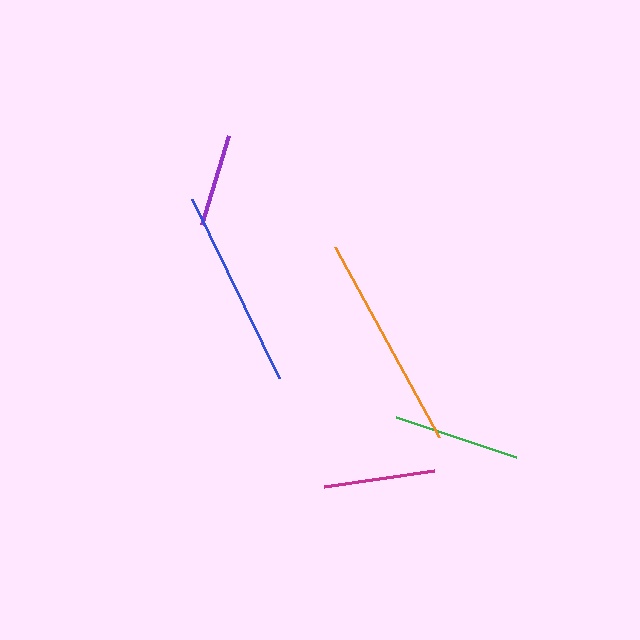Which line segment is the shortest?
The purple line is the shortest at approximately 93 pixels.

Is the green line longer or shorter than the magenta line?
The green line is longer than the magenta line.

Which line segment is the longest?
The orange line is the longest at approximately 218 pixels.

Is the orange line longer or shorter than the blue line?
The orange line is longer than the blue line.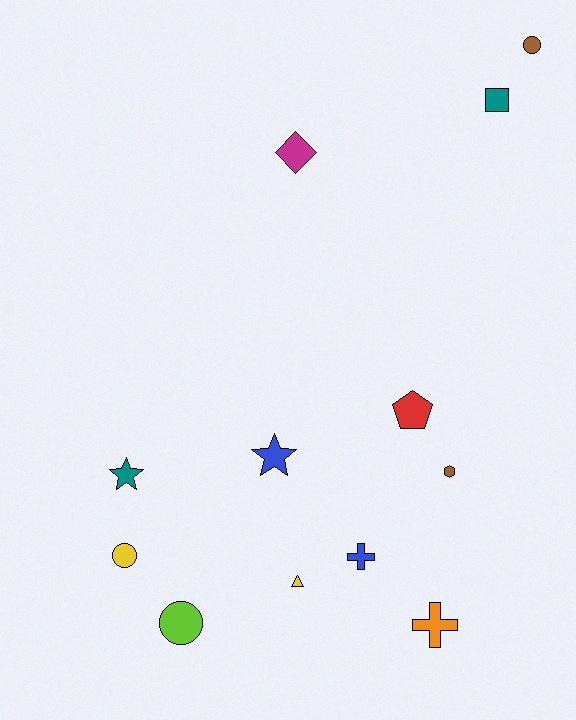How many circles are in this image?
There are 3 circles.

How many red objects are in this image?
There is 1 red object.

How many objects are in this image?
There are 12 objects.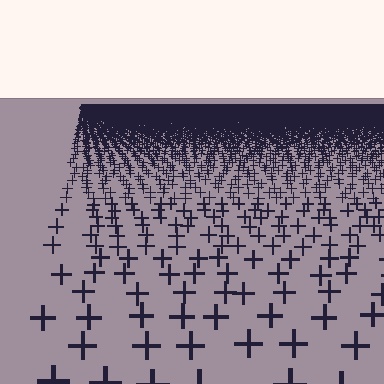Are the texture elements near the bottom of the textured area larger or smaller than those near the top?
Larger. Near the bottom, elements are closer to the viewer and appear at a bigger on-screen size.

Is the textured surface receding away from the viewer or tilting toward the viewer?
The surface is receding away from the viewer. Texture elements get smaller and denser toward the top.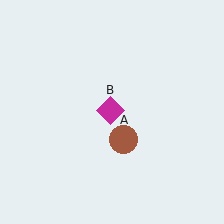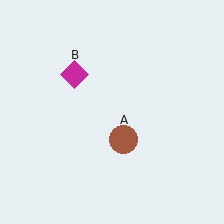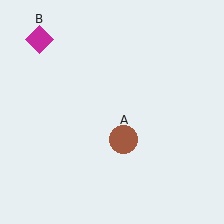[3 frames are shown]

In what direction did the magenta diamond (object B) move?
The magenta diamond (object B) moved up and to the left.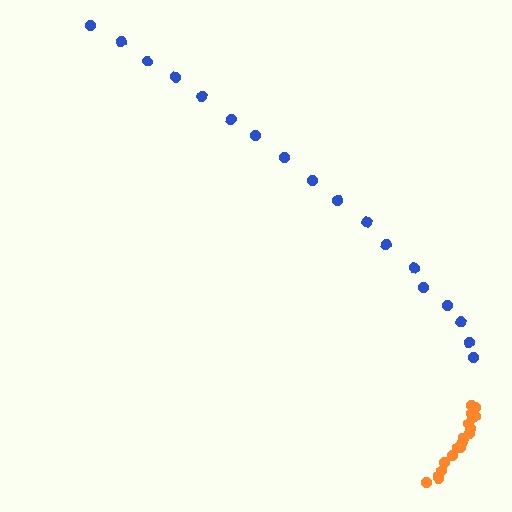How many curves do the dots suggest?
There are 2 distinct paths.